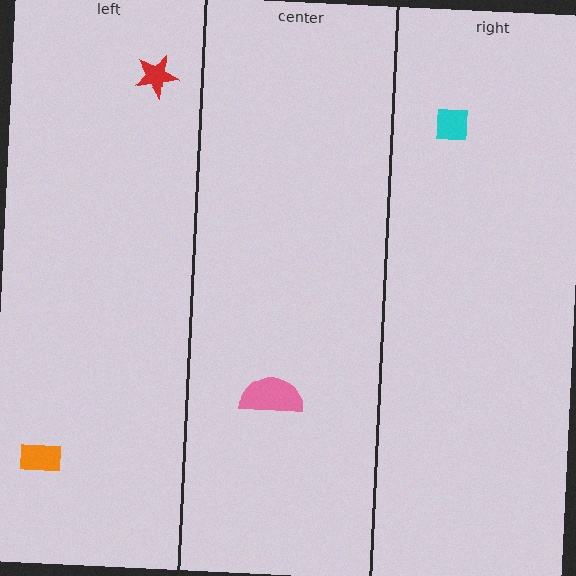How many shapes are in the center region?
1.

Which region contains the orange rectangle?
The left region.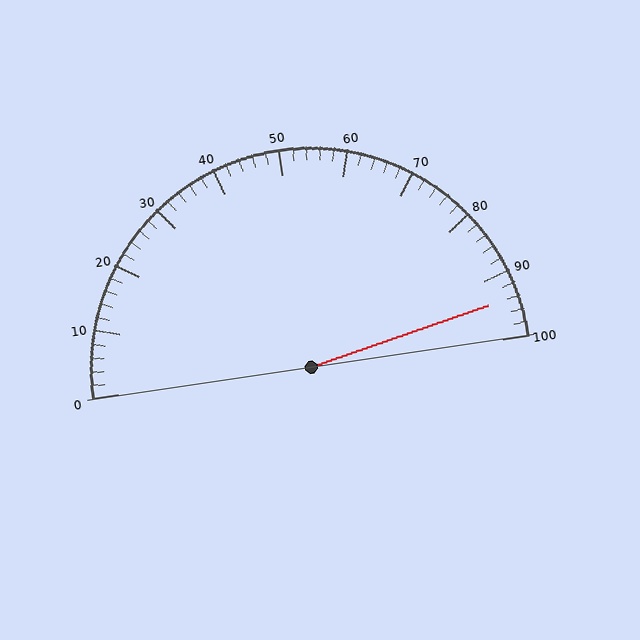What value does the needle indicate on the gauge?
The needle indicates approximately 94.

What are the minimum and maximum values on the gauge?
The gauge ranges from 0 to 100.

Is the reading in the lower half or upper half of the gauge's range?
The reading is in the upper half of the range (0 to 100).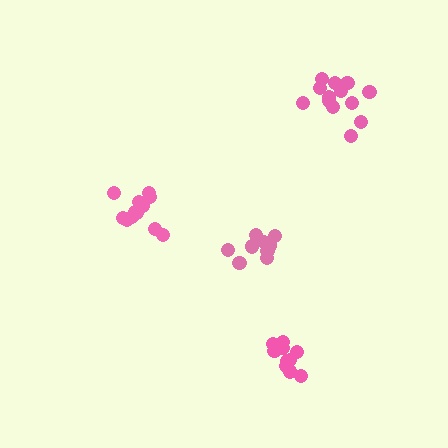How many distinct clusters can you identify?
There are 4 distinct clusters.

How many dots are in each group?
Group 1: 10 dots, Group 2: 12 dots, Group 3: 9 dots, Group 4: 13 dots (44 total).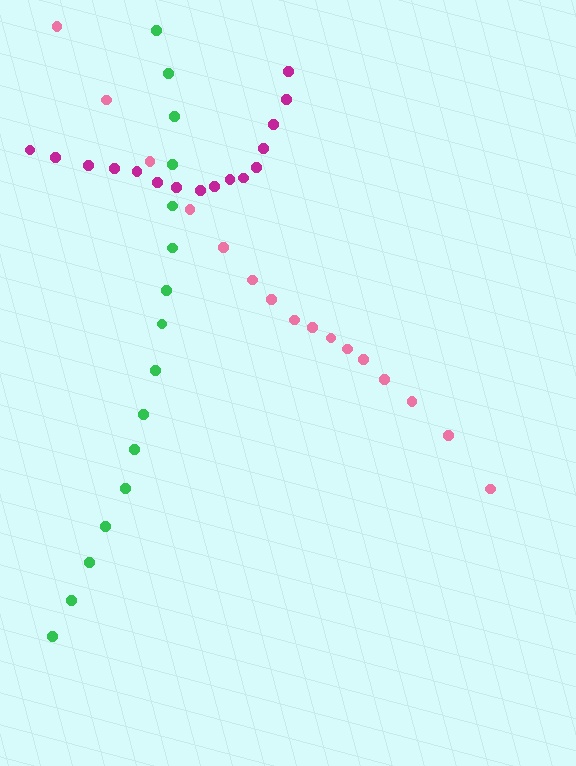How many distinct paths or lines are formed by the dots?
There are 3 distinct paths.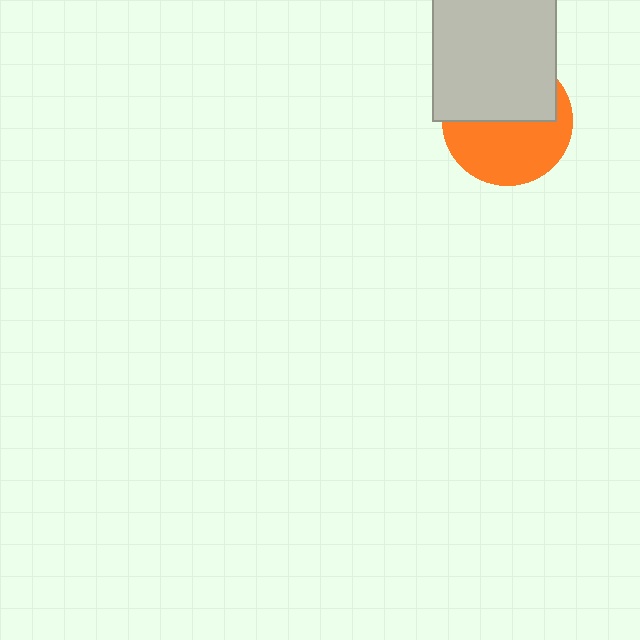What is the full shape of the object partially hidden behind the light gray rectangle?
The partially hidden object is an orange circle.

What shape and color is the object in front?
The object in front is a light gray rectangle.